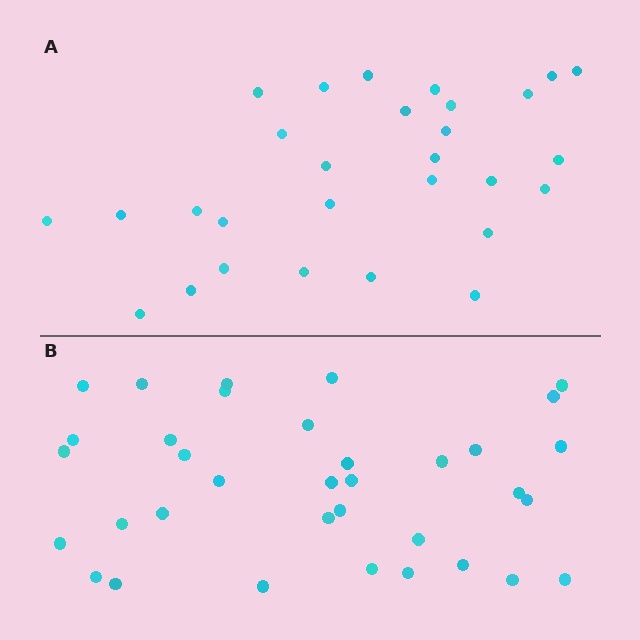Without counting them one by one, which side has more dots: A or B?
Region B (the bottom region) has more dots.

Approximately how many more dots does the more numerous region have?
Region B has about 6 more dots than region A.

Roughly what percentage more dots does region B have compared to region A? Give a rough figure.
About 20% more.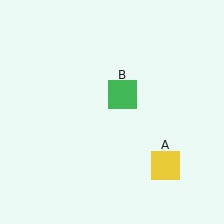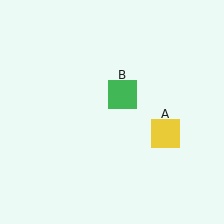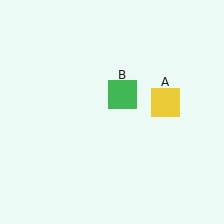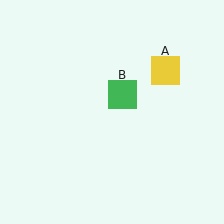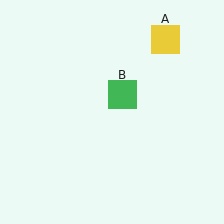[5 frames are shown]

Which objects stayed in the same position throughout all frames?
Green square (object B) remained stationary.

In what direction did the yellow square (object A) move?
The yellow square (object A) moved up.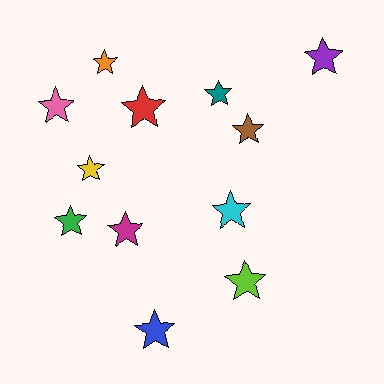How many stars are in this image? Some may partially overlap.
There are 12 stars.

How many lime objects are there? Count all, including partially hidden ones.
There is 1 lime object.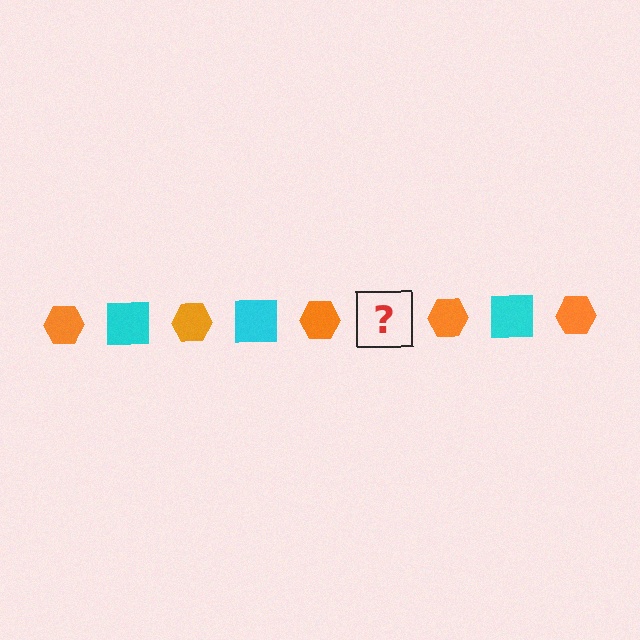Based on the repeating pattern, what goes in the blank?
The blank should be a cyan square.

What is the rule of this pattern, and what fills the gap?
The rule is that the pattern alternates between orange hexagon and cyan square. The gap should be filled with a cyan square.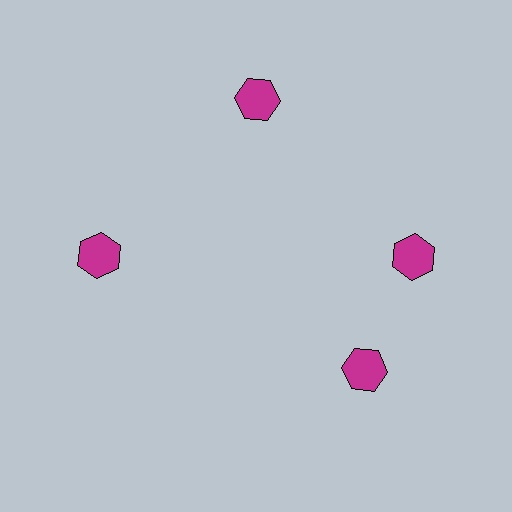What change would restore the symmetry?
The symmetry would be restored by rotating it back into even spacing with its neighbors so that all 4 hexagons sit at equal angles and equal distance from the center.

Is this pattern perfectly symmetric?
No. The 4 magenta hexagons are arranged in a ring, but one element near the 6 o'clock position is rotated out of alignment along the ring, breaking the 4-fold rotational symmetry.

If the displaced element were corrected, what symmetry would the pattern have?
It would have 4-fold rotational symmetry — the pattern would map onto itself every 90 degrees.